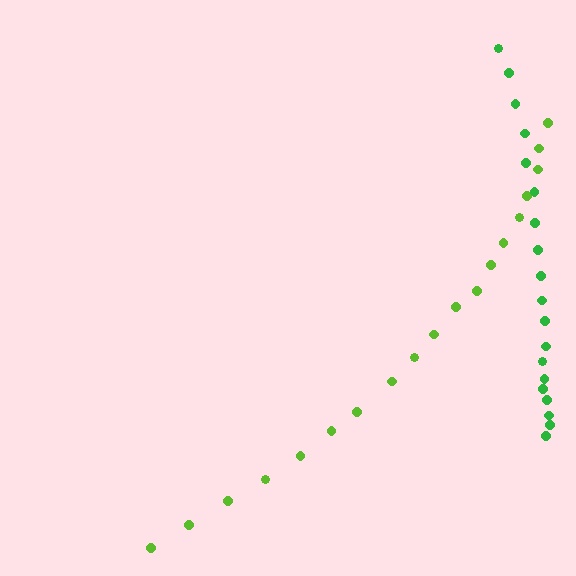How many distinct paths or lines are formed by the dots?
There are 2 distinct paths.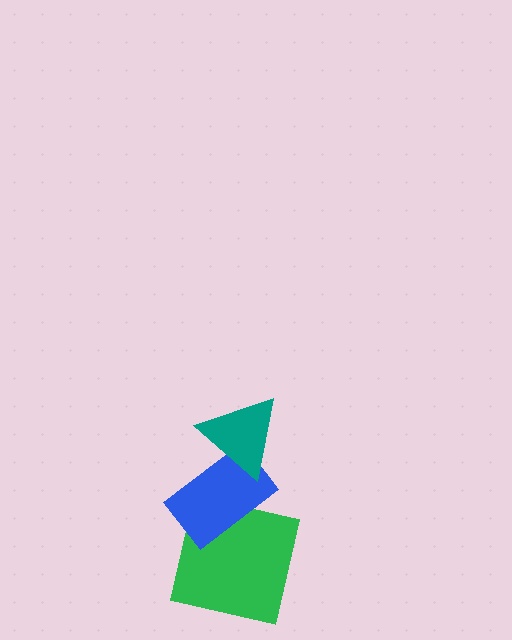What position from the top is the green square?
The green square is 3rd from the top.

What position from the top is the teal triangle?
The teal triangle is 1st from the top.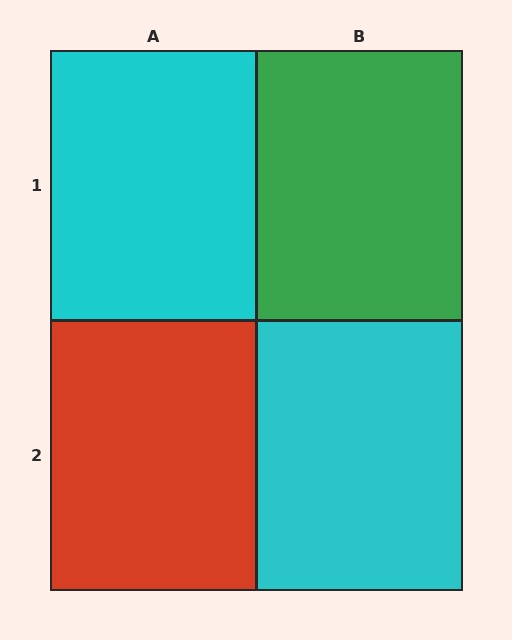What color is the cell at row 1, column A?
Cyan.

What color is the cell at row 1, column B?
Green.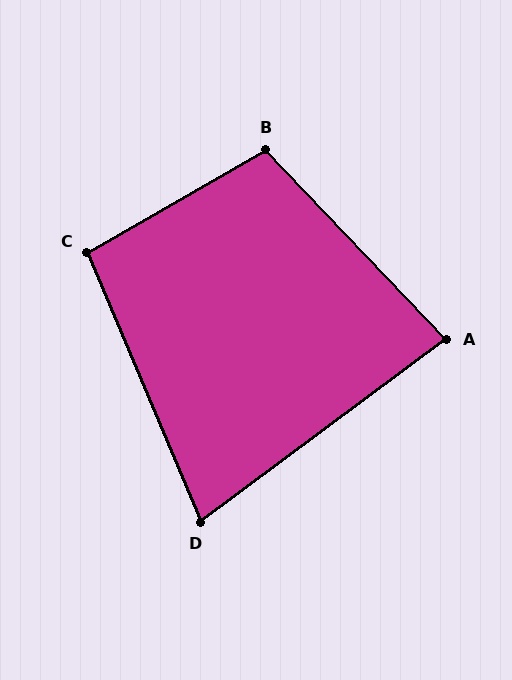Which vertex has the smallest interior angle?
D, at approximately 76 degrees.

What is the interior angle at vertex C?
Approximately 97 degrees (obtuse).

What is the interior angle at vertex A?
Approximately 83 degrees (acute).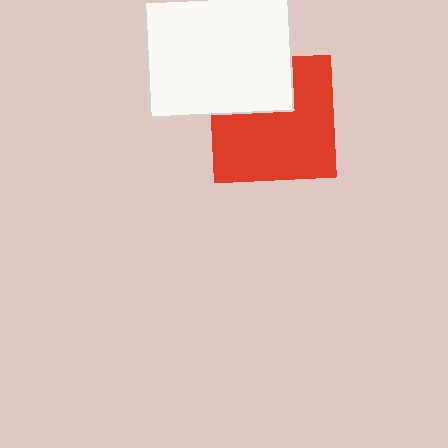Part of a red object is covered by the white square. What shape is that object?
It is a square.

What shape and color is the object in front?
The object in front is a white square.